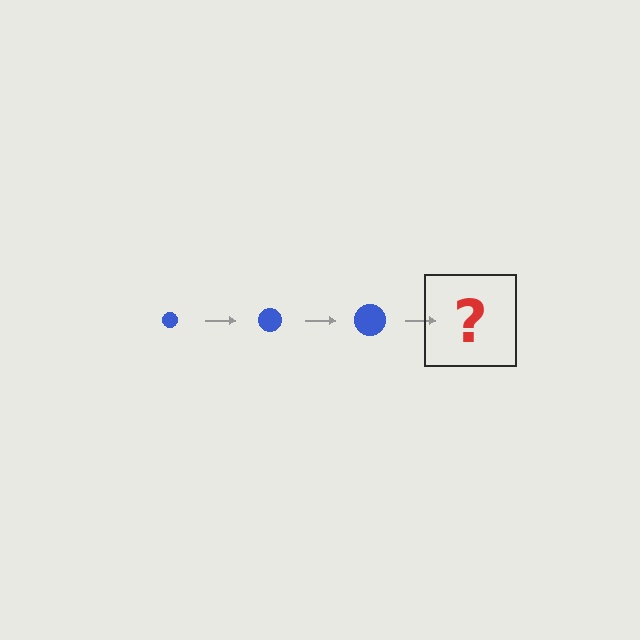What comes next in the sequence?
The next element should be a blue circle, larger than the previous one.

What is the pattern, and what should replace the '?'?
The pattern is that the circle gets progressively larger each step. The '?' should be a blue circle, larger than the previous one.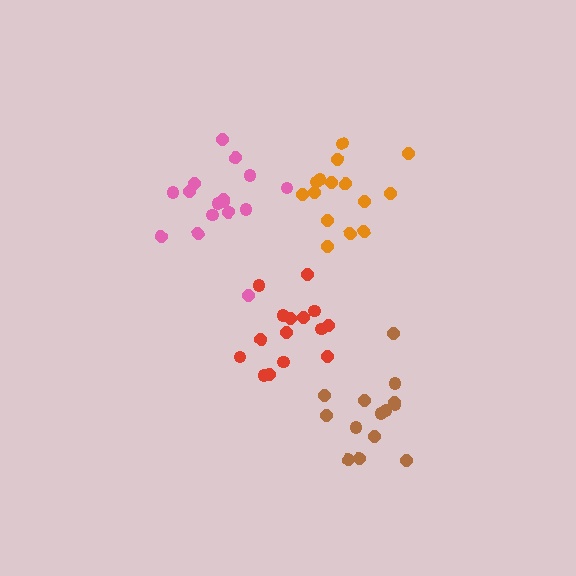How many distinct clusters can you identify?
There are 4 distinct clusters.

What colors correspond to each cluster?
The clusters are colored: orange, pink, brown, red.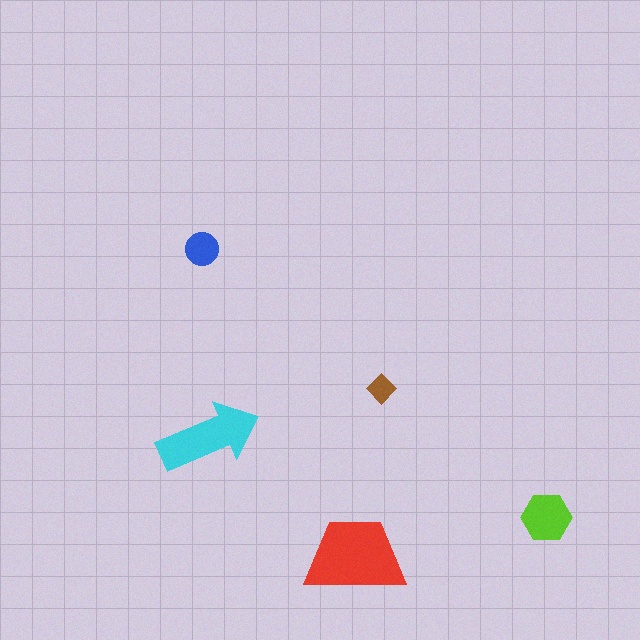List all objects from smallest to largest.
The brown diamond, the blue circle, the lime hexagon, the cyan arrow, the red trapezoid.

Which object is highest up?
The blue circle is topmost.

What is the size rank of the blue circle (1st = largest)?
4th.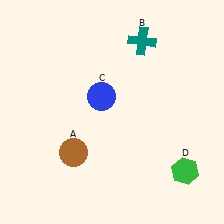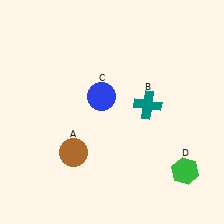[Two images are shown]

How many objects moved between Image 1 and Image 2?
1 object moved between the two images.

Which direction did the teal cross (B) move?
The teal cross (B) moved down.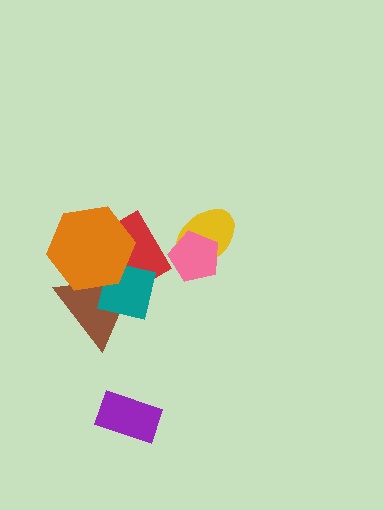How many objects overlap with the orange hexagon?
3 objects overlap with the orange hexagon.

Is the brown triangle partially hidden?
Yes, it is partially covered by another shape.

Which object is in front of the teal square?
The orange hexagon is in front of the teal square.